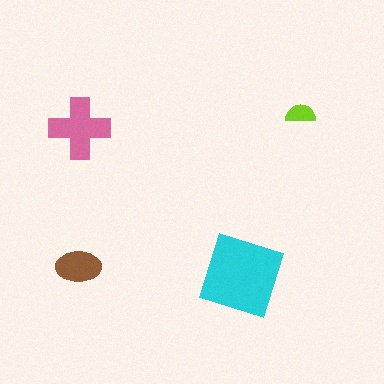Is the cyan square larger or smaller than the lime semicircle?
Larger.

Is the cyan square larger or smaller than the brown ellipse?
Larger.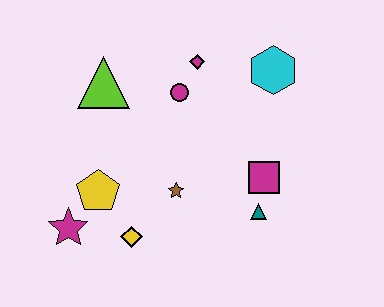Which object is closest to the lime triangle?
The magenta circle is closest to the lime triangle.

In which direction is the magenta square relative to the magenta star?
The magenta square is to the right of the magenta star.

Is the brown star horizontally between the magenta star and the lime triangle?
No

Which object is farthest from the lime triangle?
The teal triangle is farthest from the lime triangle.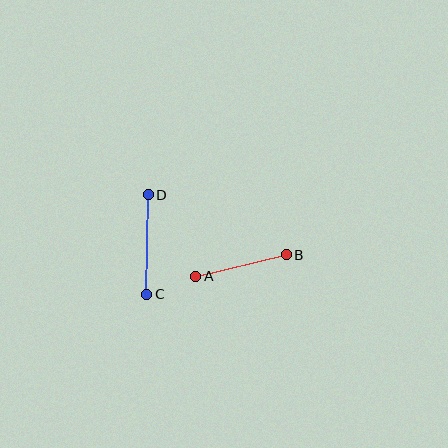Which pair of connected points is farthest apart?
Points C and D are farthest apart.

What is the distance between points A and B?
The distance is approximately 93 pixels.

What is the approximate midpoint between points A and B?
The midpoint is at approximately (241, 265) pixels.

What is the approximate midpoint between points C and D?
The midpoint is at approximately (147, 245) pixels.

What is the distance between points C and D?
The distance is approximately 99 pixels.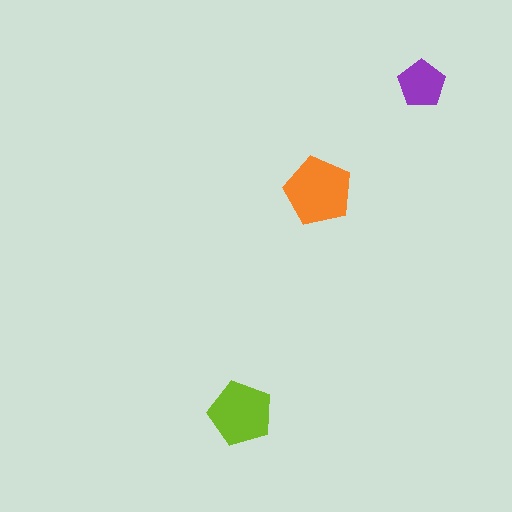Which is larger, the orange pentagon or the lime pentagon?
The orange one.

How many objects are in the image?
There are 3 objects in the image.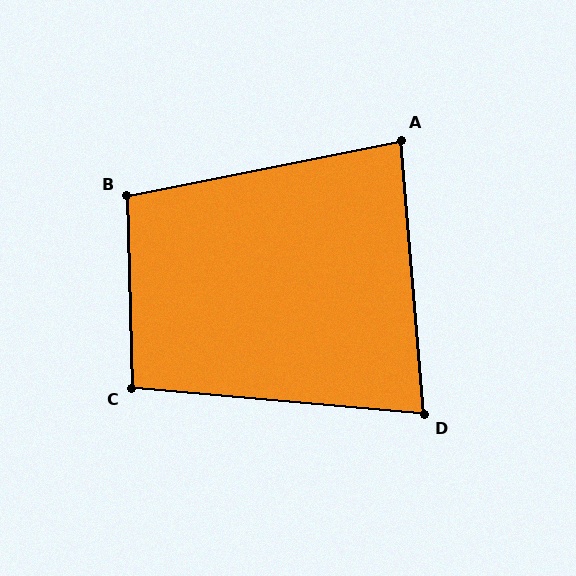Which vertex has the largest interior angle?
B, at approximately 100 degrees.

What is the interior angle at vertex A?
Approximately 84 degrees (acute).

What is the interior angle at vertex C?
Approximately 96 degrees (obtuse).